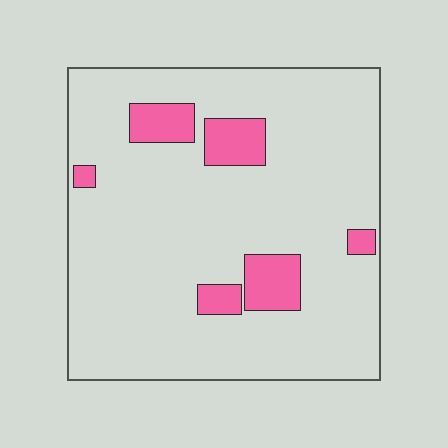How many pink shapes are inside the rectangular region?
6.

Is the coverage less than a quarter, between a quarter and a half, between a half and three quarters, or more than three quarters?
Less than a quarter.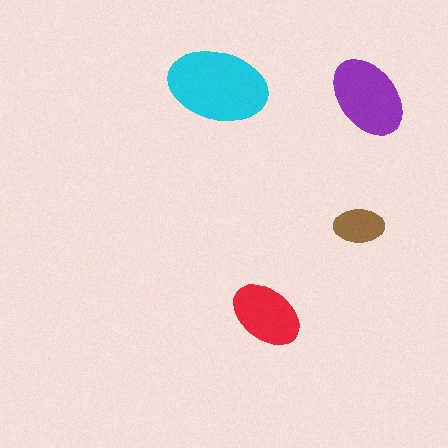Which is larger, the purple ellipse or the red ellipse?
The purple one.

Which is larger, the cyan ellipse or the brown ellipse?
The cyan one.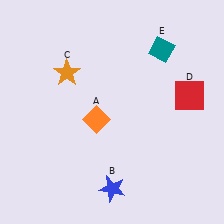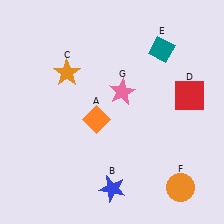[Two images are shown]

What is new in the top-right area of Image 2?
A pink star (G) was added in the top-right area of Image 2.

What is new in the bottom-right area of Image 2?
An orange circle (F) was added in the bottom-right area of Image 2.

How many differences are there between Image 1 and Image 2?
There are 2 differences between the two images.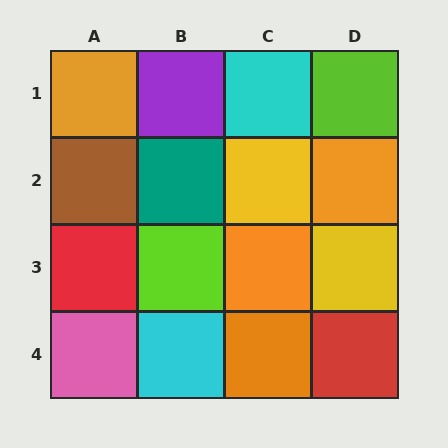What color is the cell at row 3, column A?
Red.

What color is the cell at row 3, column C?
Orange.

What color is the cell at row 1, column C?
Cyan.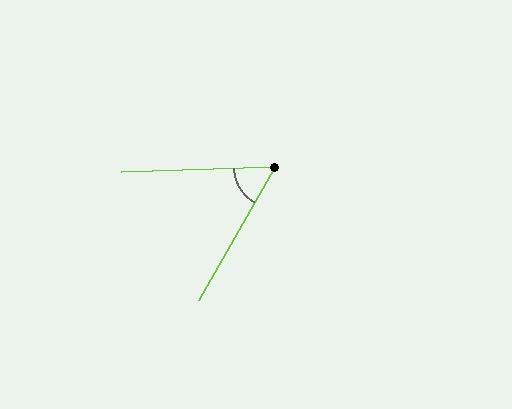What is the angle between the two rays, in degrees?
Approximately 58 degrees.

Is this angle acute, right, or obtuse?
It is acute.